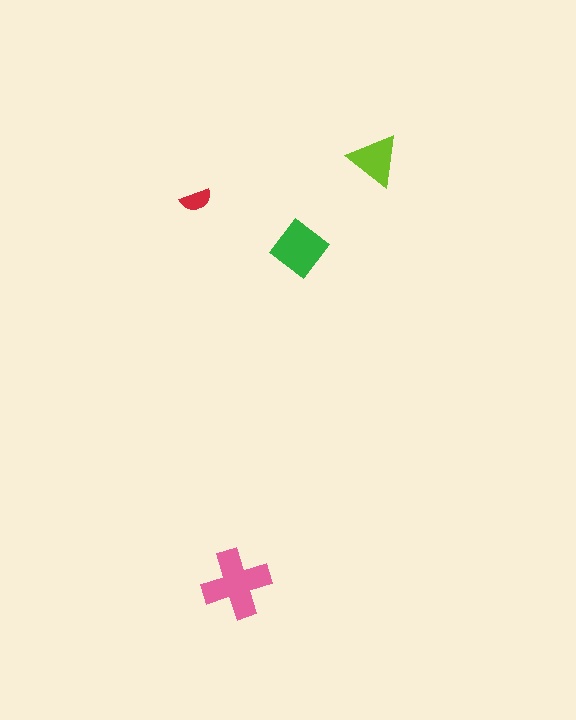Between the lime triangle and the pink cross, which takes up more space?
The pink cross.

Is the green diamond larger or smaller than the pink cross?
Smaller.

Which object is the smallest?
The red semicircle.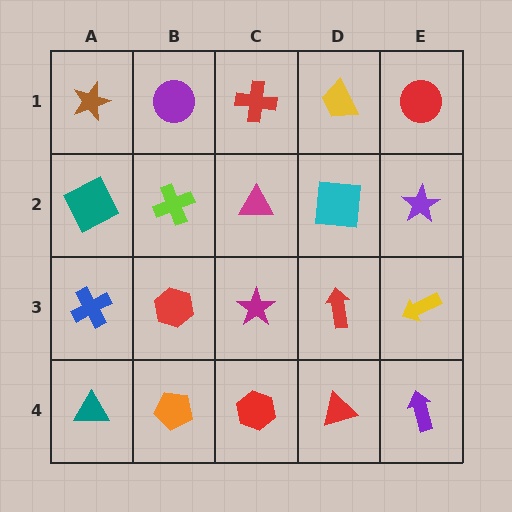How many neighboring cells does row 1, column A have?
2.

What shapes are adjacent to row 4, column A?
A blue cross (row 3, column A), an orange pentagon (row 4, column B).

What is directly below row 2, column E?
A yellow arrow.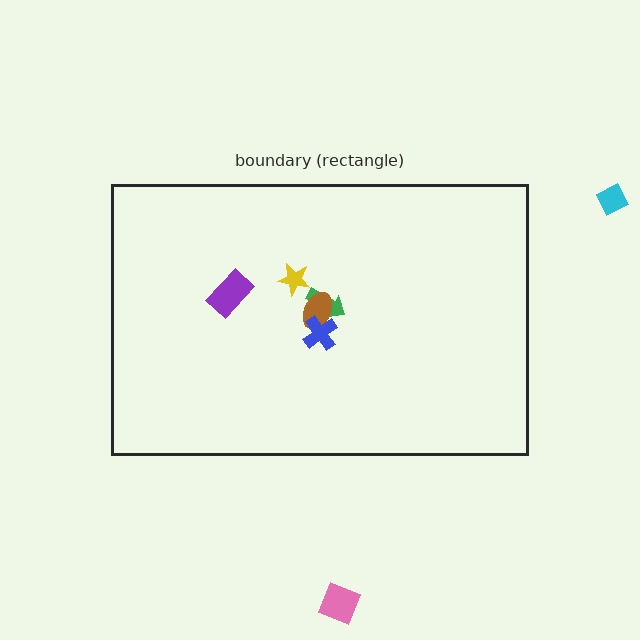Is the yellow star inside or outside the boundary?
Inside.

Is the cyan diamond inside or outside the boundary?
Outside.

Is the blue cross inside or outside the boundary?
Inside.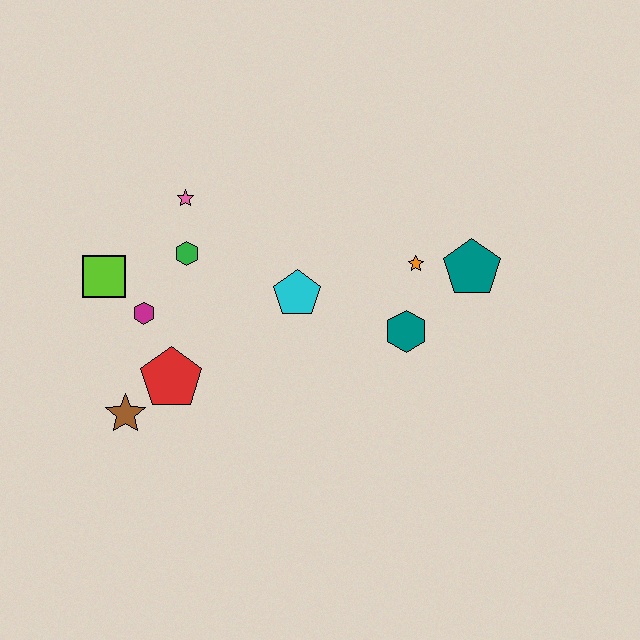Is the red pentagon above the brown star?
Yes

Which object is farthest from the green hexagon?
The teal pentagon is farthest from the green hexagon.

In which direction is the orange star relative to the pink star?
The orange star is to the right of the pink star.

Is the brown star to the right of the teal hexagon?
No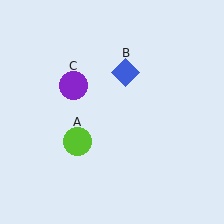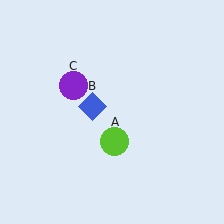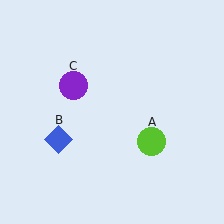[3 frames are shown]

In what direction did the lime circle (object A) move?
The lime circle (object A) moved right.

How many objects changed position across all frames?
2 objects changed position: lime circle (object A), blue diamond (object B).